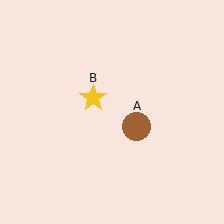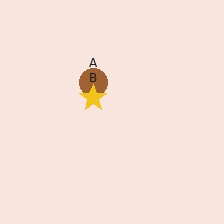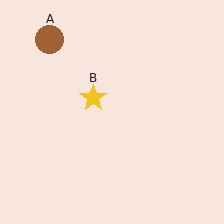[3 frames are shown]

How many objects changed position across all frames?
1 object changed position: brown circle (object A).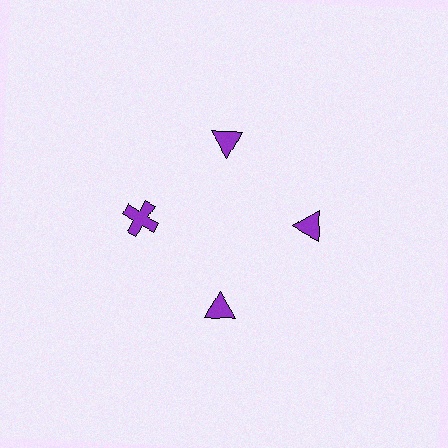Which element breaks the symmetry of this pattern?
The purple cross at roughly the 9 o'clock position breaks the symmetry. All other shapes are purple triangles.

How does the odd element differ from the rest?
It has a different shape: cross instead of triangle.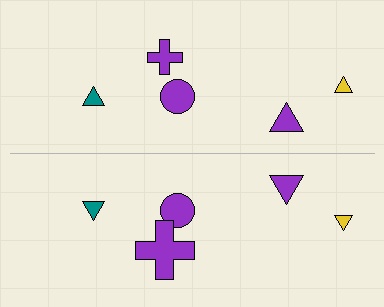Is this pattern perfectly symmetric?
No, the pattern is not perfectly symmetric. The purple cross on the bottom side has a different size than its mirror counterpart.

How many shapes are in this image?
There are 10 shapes in this image.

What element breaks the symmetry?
The purple cross on the bottom side has a different size than its mirror counterpart.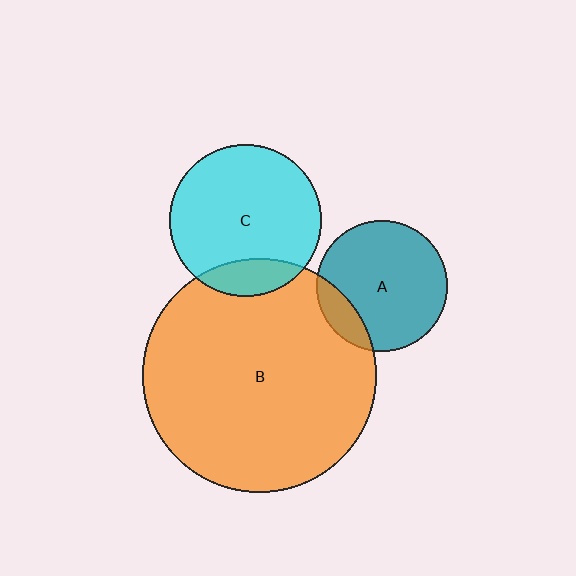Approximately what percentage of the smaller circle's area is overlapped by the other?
Approximately 15%.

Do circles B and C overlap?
Yes.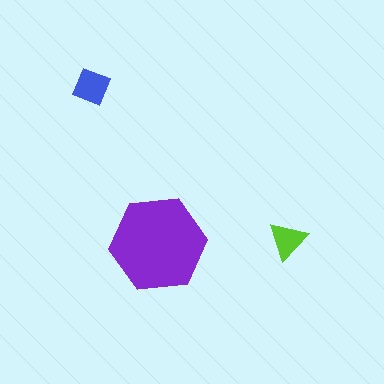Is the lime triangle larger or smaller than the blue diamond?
Smaller.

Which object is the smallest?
The lime triangle.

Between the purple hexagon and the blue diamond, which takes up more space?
The purple hexagon.